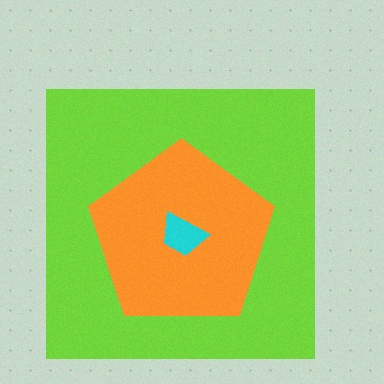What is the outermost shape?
The lime square.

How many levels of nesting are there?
3.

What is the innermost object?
The cyan trapezoid.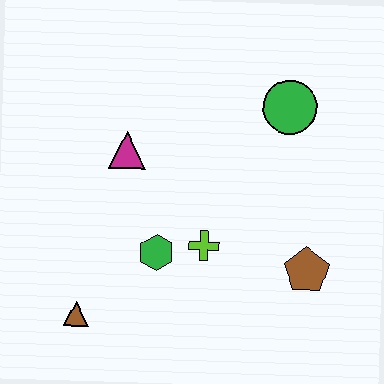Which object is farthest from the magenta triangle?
The brown pentagon is farthest from the magenta triangle.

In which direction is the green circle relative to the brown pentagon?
The green circle is above the brown pentagon.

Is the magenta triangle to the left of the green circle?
Yes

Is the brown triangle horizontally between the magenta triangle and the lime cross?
No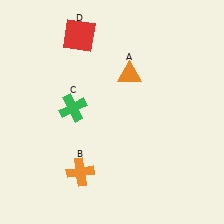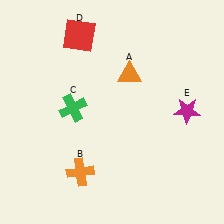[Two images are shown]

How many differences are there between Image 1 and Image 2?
There is 1 difference between the two images.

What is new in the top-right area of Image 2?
A magenta star (E) was added in the top-right area of Image 2.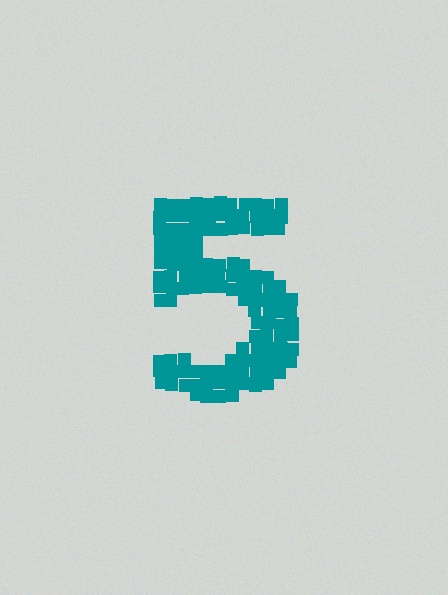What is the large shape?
The large shape is the digit 5.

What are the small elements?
The small elements are squares.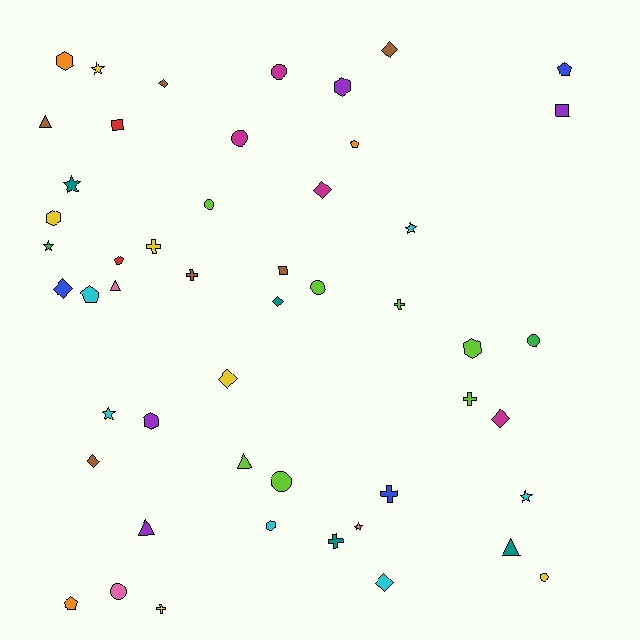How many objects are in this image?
There are 50 objects.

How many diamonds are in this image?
There are 9 diamonds.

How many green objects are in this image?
There are 2 green objects.